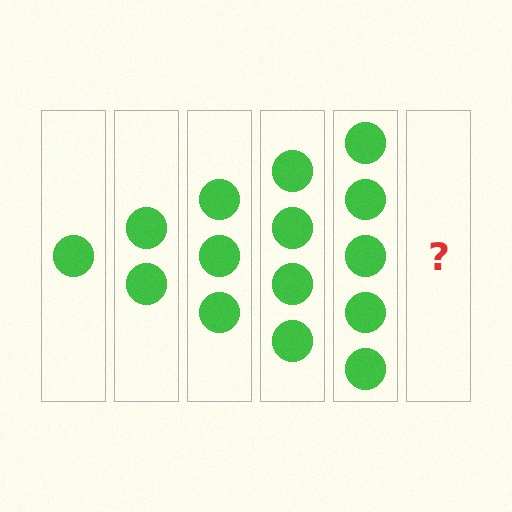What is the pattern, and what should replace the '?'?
The pattern is that each step adds one more circle. The '?' should be 6 circles.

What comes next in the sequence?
The next element should be 6 circles.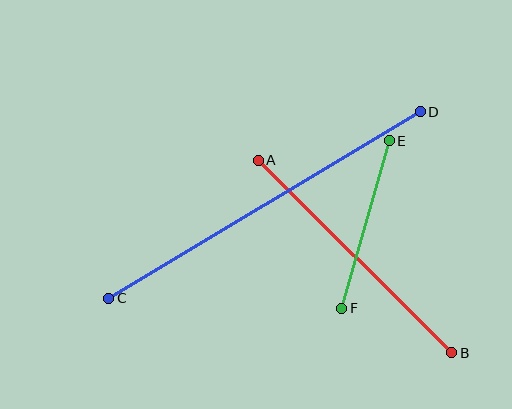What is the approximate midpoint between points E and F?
The midpoint is at approximately (366, 225) pixels.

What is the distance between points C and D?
The distance is approximately 363 pixels.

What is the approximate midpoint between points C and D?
The midpoint is at approximately (264, 205) pixels.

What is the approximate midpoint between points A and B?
The midpoint is at approximately (355, 257) pixels.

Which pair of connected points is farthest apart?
Points C and D are farthest apart.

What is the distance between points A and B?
The distance is approximately 273 pixels.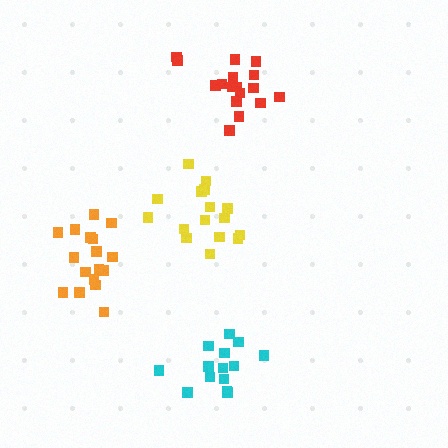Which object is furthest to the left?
The orange cluster is leftmost.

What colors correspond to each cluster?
The clusters are colored: orange, cyan, yellow, red.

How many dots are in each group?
Group 1: 17 dots, Group 2: 14 dots, Group 3: 16 dots, Group 4: 17 dots (64 total).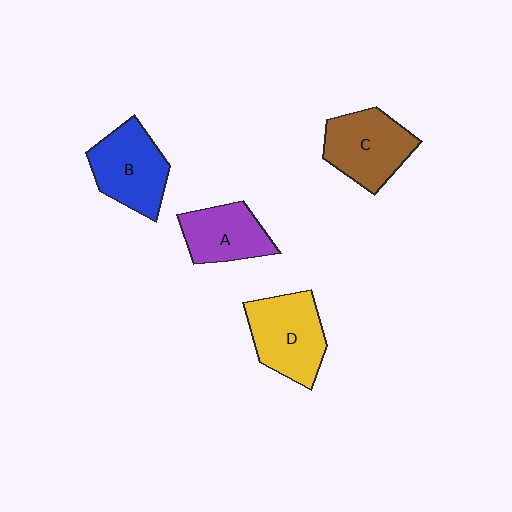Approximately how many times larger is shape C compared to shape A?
Approximately 1.2 times.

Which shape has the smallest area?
Shape A (purple).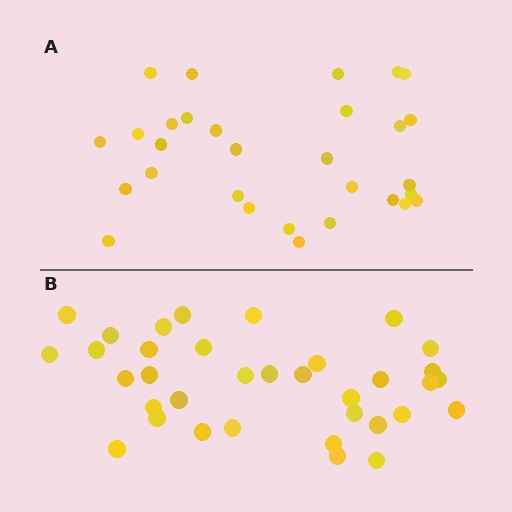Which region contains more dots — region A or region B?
Region B (the bottom region) has more dots.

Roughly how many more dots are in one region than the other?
Region B has about 5 more dots than region A.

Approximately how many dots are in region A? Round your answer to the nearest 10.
About 30 dots.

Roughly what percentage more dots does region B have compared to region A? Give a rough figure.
About 15% more.